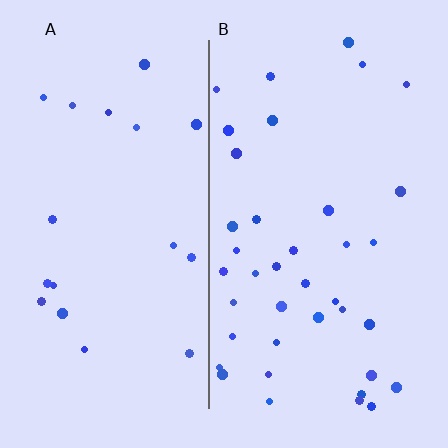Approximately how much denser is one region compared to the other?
Approximately 2.1× — region B over region A.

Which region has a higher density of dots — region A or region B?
B (the right).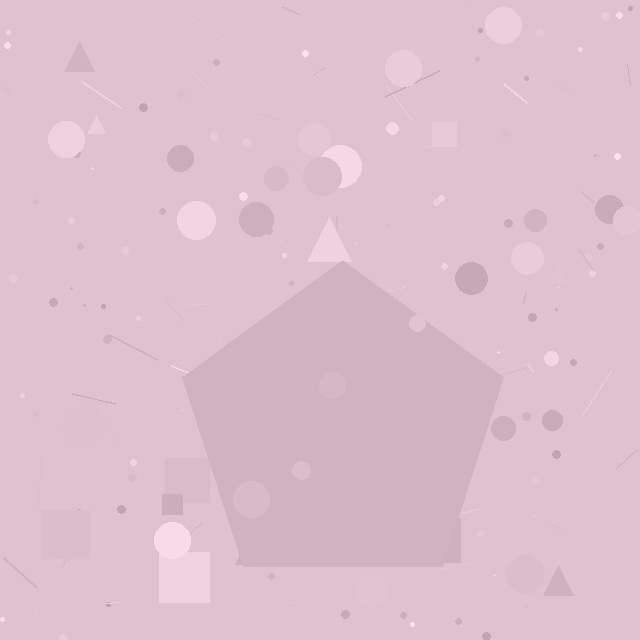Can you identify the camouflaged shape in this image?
The camouflaged shape is a pentagon.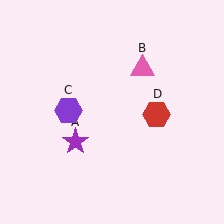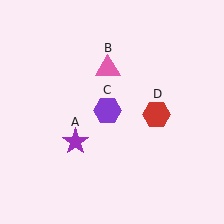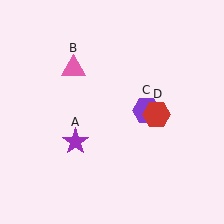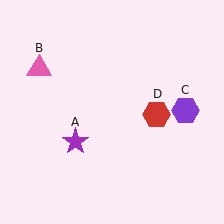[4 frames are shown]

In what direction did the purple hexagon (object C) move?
The purple hexagon (object C) moved right.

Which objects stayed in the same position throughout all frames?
Purple star (object A) and red hexagon (object D) remained stationary.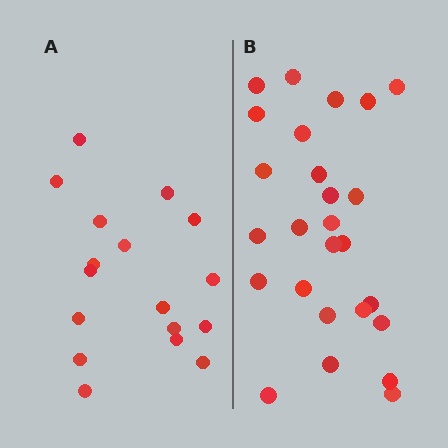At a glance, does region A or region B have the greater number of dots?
Region B (the right region) has more dots.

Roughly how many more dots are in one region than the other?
Region B has roughly 8 or so more dots than region A.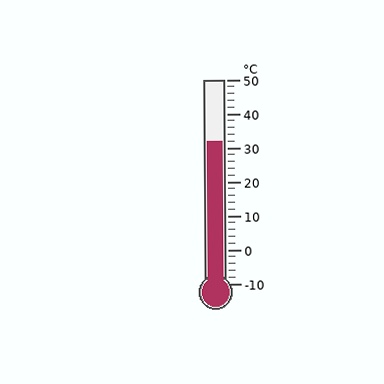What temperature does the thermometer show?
The thermometer shows approximately 32°C.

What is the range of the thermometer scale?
The thermometer scale ranges from -10°C to 50°C.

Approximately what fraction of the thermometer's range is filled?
The thermometer is filled to approximately 70% of its range.